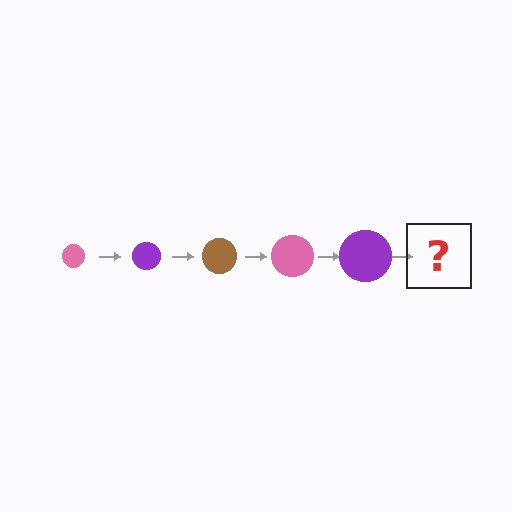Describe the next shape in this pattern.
It should be a brown circle, larger than the previous one.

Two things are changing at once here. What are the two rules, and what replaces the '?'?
The two rules are that the circle grows larger each step and the color cycles through pink, purple, and brown. The '?' should be a brown circle, larger than the previous one.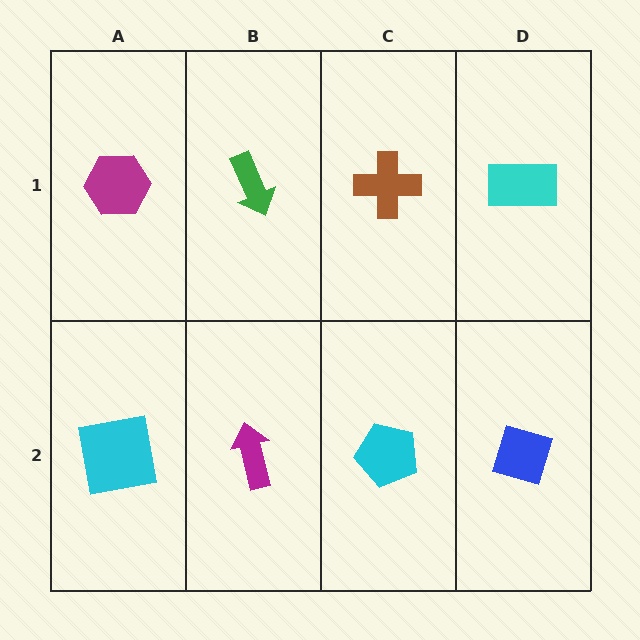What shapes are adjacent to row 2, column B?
A green arrow (row 1, column B), a cyan square (row 2, column A), a cyan pentagon (row 2, column C).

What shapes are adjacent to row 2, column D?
A cyan rectangle (row 1, column D), a cyan pentagon (row 2, column C).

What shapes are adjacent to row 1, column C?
A cyan pentagon (row 2, column C), a green arrow (row 1, column B), a cyan rectangle (row 1, column D).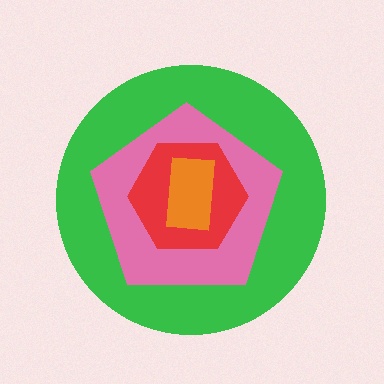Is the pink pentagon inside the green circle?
Yes.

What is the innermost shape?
The orange rectangle.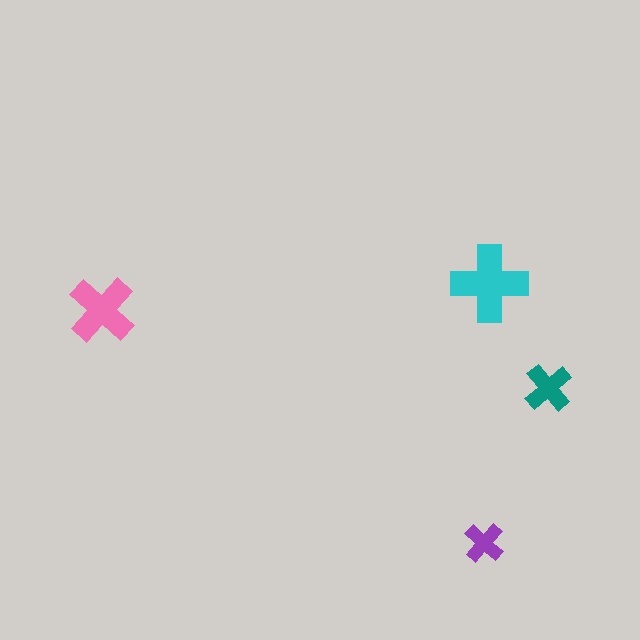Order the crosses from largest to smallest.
the cyan one, the pink one, the teal one, the purple one.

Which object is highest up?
The cyan cross is topmost.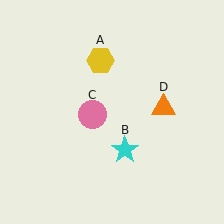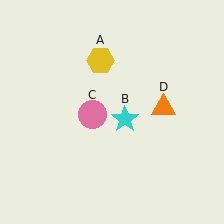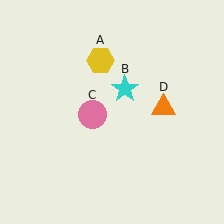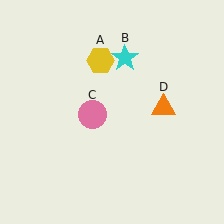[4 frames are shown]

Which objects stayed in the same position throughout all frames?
Yellow hexagon (object A) and pink circle (object C) and orange triangle (object D) remained stationary.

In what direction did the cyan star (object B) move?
The cyan star (object B) moved up.